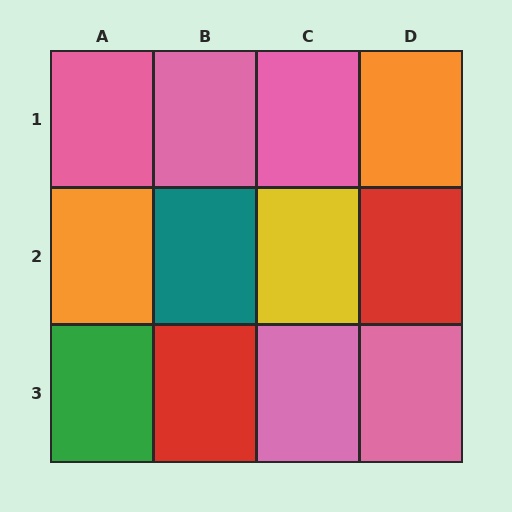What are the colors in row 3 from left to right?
Green, red, pink, pink.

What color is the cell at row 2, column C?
Yellow.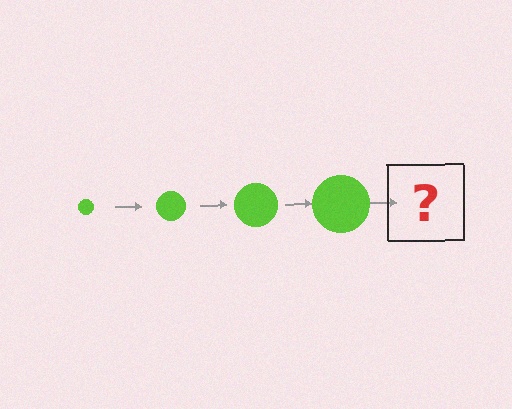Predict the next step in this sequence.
The next step is a lime circle, larger than the previous one.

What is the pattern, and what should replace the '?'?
The pattern is that the circle gets progressively larger each step. The '?' should be a lime circle, larger than the previous one.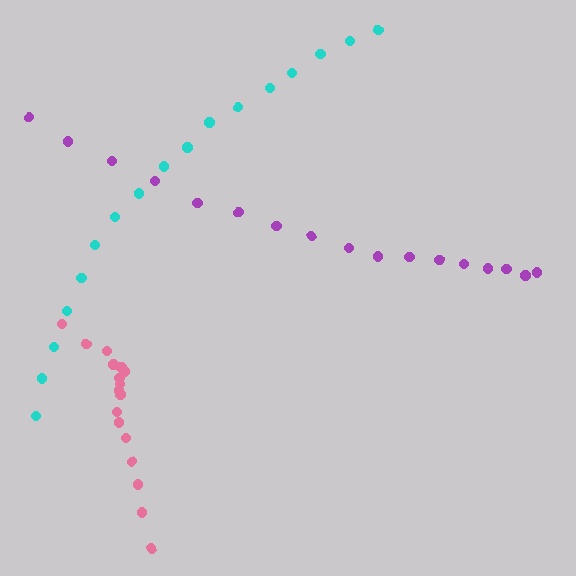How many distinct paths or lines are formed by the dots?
There are 3 distinct paths.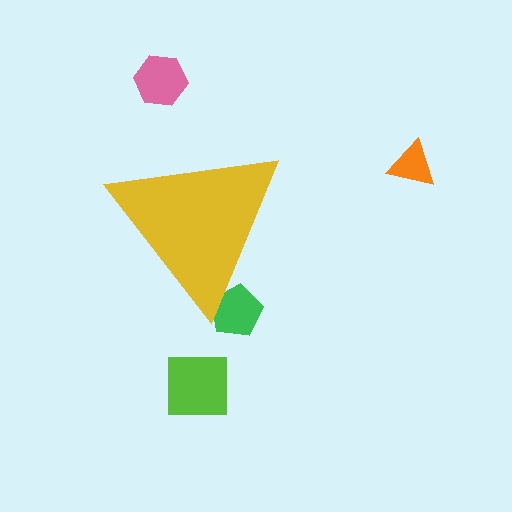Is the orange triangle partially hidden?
No, the orange triangle is fully visible.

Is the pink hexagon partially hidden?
No, the pink hexagon is fully visible.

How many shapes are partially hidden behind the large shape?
1 shape is partially hidden.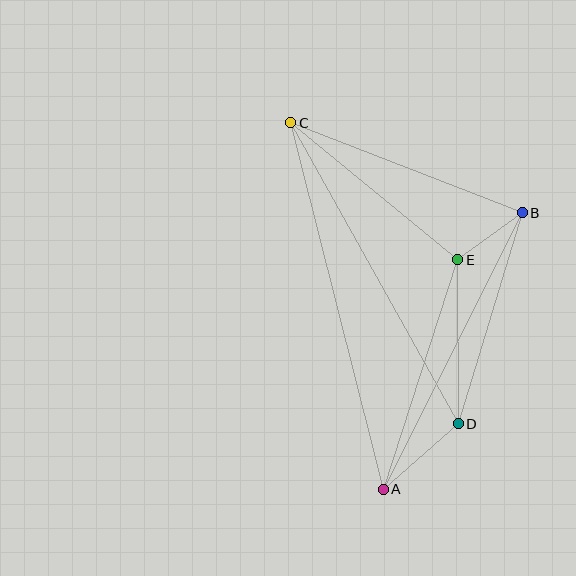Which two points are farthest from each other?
Points A and C are farthest from each other.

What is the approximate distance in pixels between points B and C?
The distance between B and C is approximately 248 pixels.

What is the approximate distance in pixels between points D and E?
The distance between D and E is approximately 164 pixels.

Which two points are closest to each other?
Points B and E are closest to each other.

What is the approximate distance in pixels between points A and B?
The distance between A and B is approximately 309 pixels.